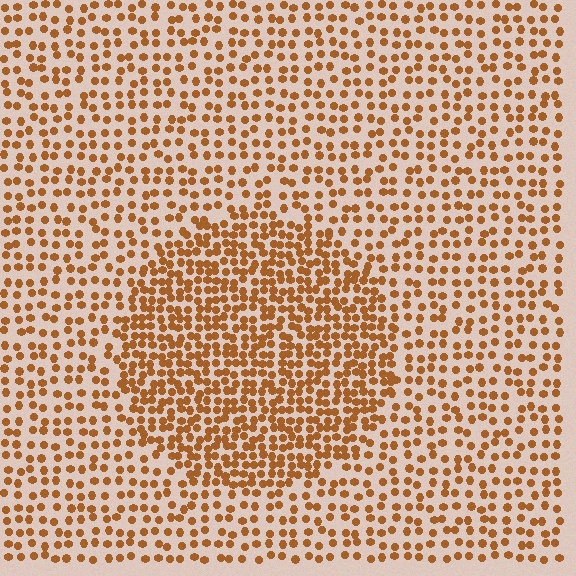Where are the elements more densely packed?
The elements are more densely packed inside the circle boundary.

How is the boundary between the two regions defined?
The boundary is defined by a change in element density (approximately 1.8x ratio). All elements are the same color, size, and shape.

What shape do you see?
I see a circle.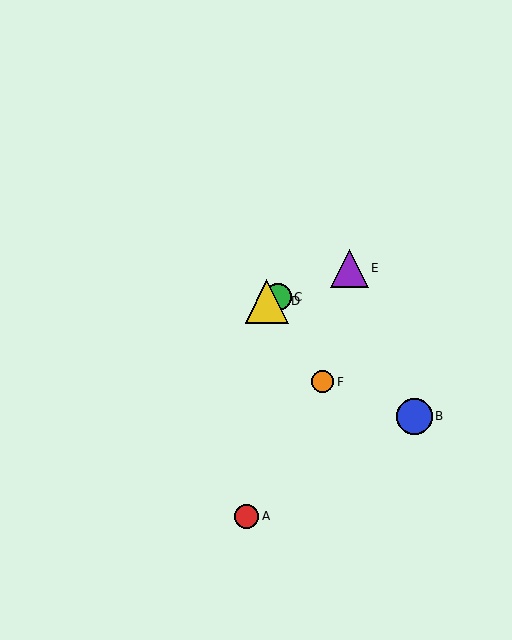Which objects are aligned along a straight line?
Objects C, D, E are aligned along a straight line.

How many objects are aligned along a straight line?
3 objects (C, D, E) are aligned along a straight line.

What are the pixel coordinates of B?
Object B is at (414, 416).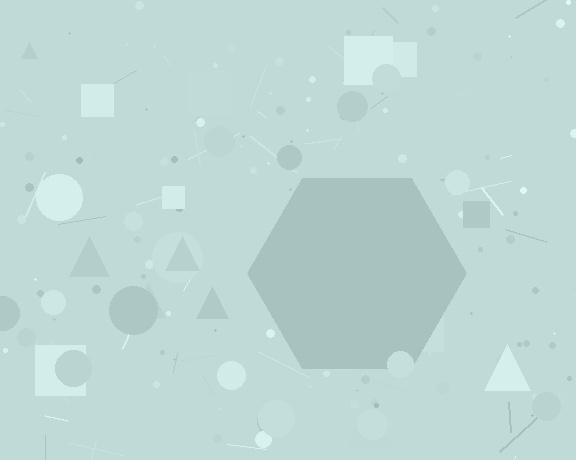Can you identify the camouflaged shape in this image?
The camouflaged shape is a hexagon.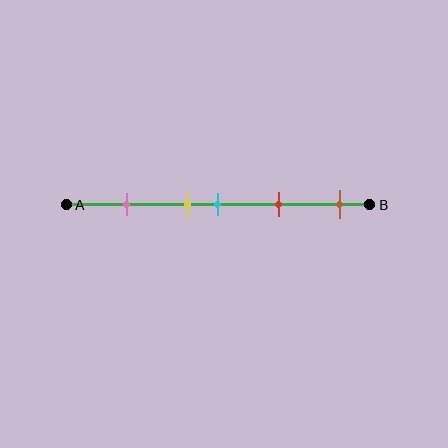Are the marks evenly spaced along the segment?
No, the marks are not evenly spaced.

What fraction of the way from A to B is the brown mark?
The brown mark is approximately 90% (0.9) of the way from A to B.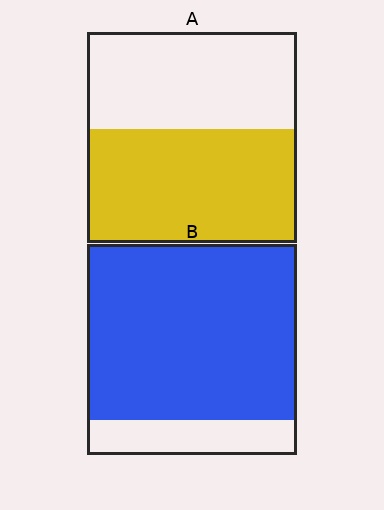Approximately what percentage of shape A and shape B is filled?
A is approximately 55% and B is approximately 85%.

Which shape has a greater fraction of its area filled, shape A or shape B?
Shape B.